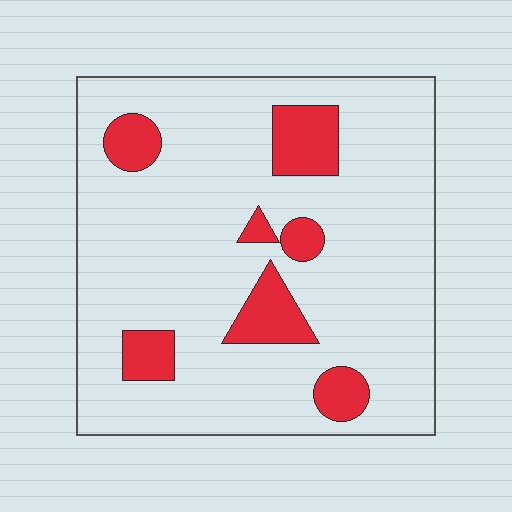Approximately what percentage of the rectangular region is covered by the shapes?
Approximately 15%.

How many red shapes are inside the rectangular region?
7.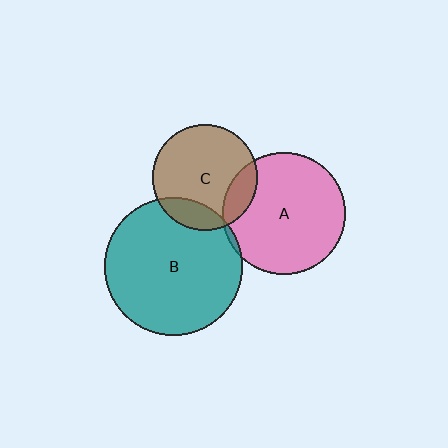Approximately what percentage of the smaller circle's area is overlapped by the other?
Approximately 15%.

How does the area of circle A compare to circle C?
Approximately 1.3 times.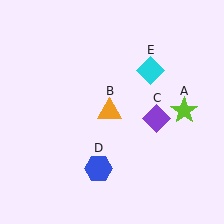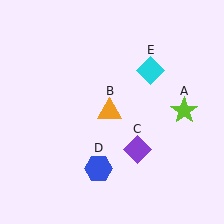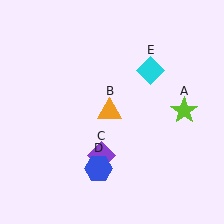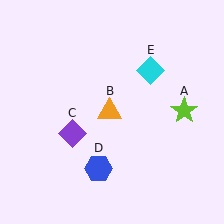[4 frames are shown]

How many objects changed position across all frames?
1 object changed position: purple diamond (object C).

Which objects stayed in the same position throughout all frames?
Lime star (object A) and orange triangle (object B) and blue hexagon (object D) and cyan diamond (object E) remained stationary.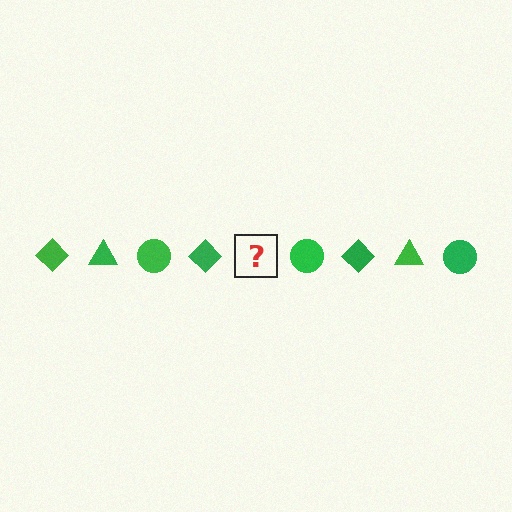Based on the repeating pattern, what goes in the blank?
The blank should be a green triangle.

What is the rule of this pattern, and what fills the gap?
The rule is that the pattern cycles through diamond, triangle, circle shapes in green. The gap should be filled with a green triangle.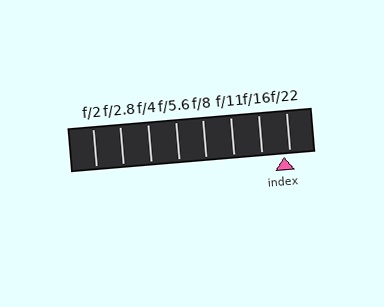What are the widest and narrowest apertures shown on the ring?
The widest aperture shown is f/2 and the narrowest is f/22.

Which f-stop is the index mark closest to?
The index mark is closest to f/22.